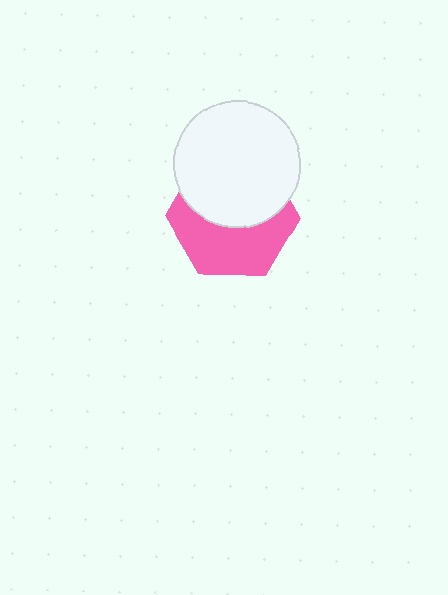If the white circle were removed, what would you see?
You would see the complete pink hexagon.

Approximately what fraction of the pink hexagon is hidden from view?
Roughly 50% of the pink hexagon is hidden behind the white circle.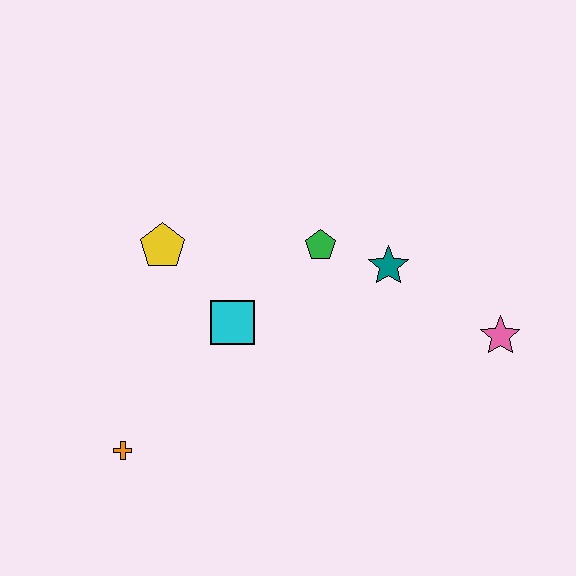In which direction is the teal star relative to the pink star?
The teal star is to the left of the pink star.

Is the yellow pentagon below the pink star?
No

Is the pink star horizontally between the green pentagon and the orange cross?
No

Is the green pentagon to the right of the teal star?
No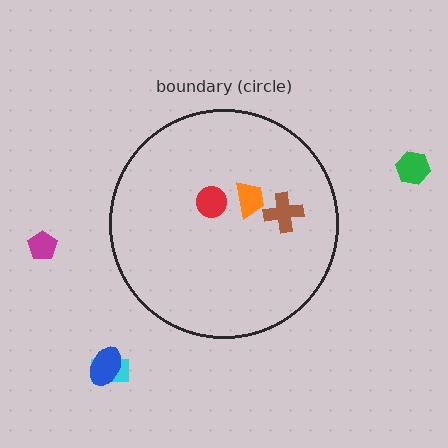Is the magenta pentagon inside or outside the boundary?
Outside.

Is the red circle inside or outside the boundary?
Inside.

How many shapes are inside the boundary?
3 inside, 4 outside.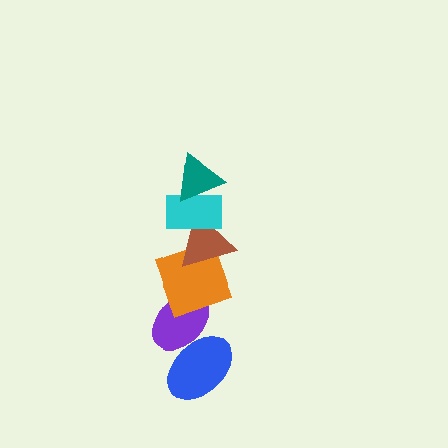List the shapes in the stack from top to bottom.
From top to bottom: the teal triangle, the cyan rectangle, the brown triangle, the orange square, the purple ellipse, the blue ellipse.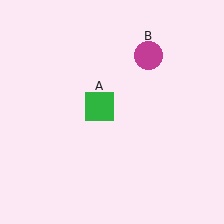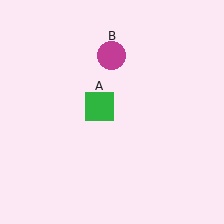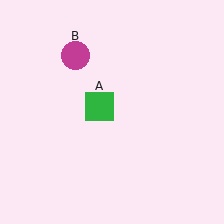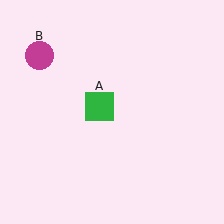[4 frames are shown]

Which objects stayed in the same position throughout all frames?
Green square (object A) remained stationary.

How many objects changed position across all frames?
1 object changed position: magenta circle (object B).